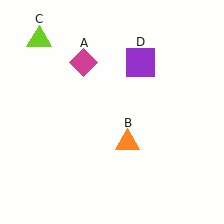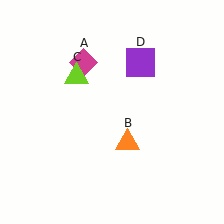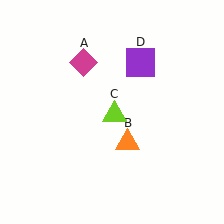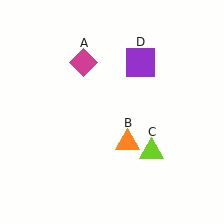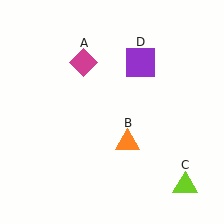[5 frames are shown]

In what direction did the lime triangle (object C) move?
The lime triangle (object C) moved down and to the right.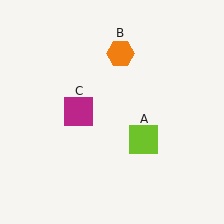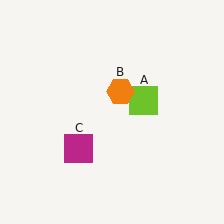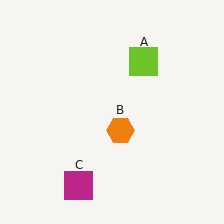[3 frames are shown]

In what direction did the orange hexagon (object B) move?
The orange hexagon (object B) moved down.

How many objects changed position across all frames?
3 objects changed position: lime square (object A), orange hexagon (object B), magenta square (object C).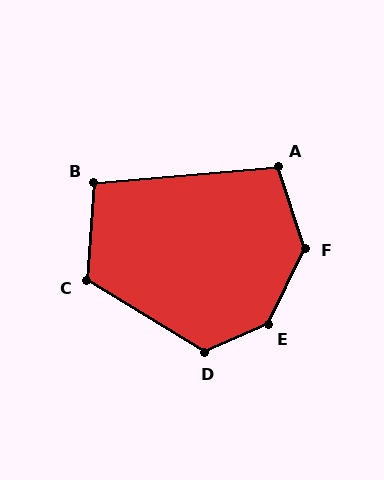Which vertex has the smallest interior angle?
B, at approximately 100 degrees.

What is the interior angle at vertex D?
Approximately 124 degrees (obtuse).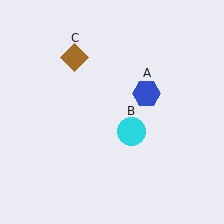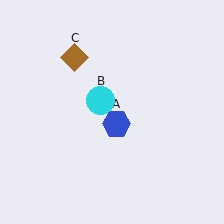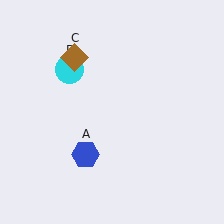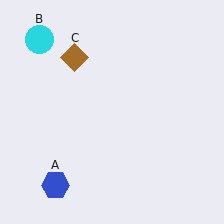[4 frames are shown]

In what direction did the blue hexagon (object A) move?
The blue hexagon (object A) moved down and to the left.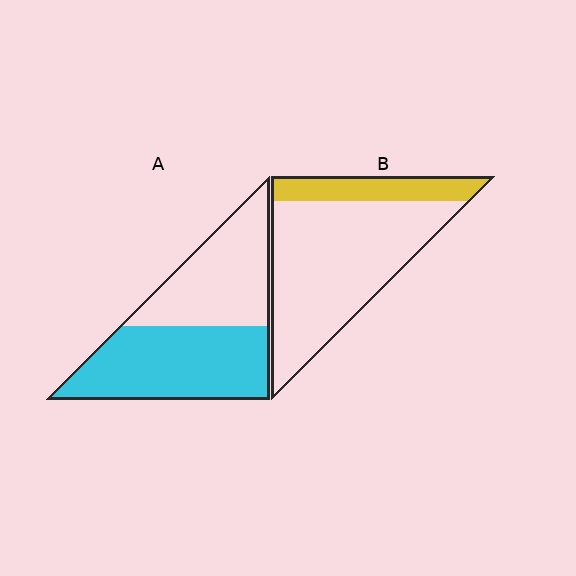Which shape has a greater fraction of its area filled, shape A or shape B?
Shape A.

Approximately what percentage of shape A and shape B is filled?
A is approximately 55% and B is approximately 20%.